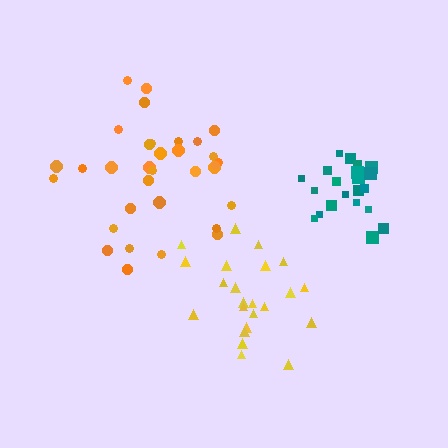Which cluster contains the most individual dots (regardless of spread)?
Orange (33).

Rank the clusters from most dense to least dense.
teal, yellow, orange.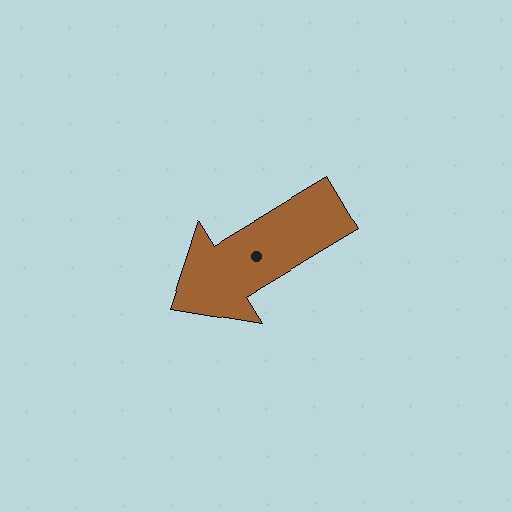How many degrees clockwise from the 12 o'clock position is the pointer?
Approximately 239 degrees.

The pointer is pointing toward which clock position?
Roughly 8 o'clock.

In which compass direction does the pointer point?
Southwest.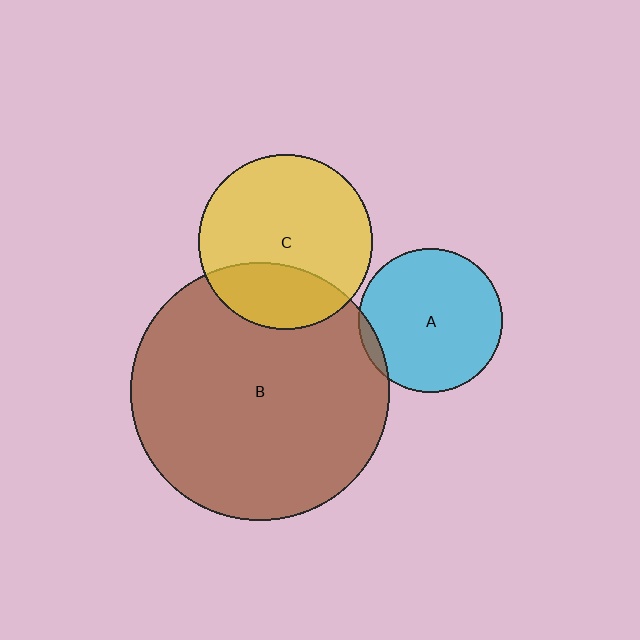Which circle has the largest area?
Circle B (brown).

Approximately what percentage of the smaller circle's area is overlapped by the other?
Approximately 30%.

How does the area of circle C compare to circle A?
Approximately 1.5 times.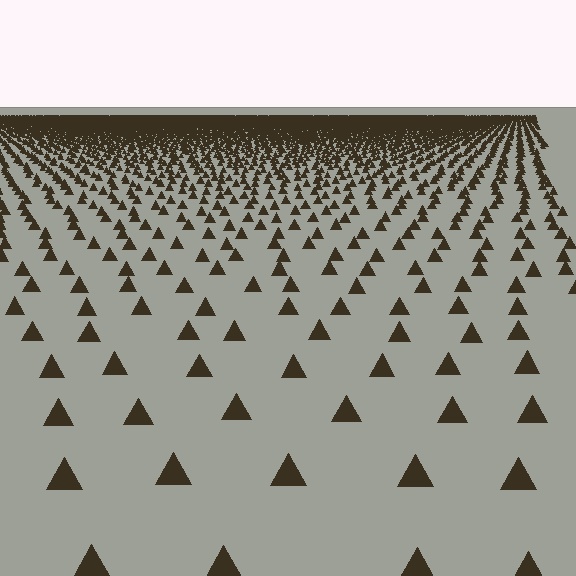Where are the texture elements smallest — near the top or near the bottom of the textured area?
Near the top.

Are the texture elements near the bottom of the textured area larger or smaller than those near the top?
Larger. Near the bottom, elements are closer to the viewer and appear at a bigger on-screen size.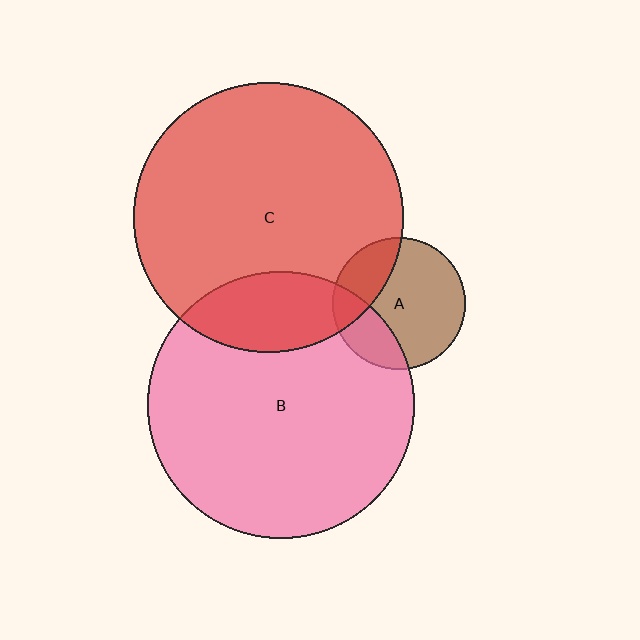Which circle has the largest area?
Circle C (red).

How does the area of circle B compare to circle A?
Approximately 4.0 times.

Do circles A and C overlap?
Yes.